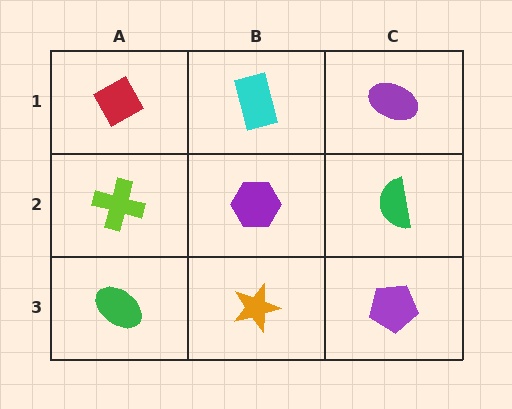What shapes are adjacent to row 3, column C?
A green semicircle (row 2, column C), an orange star (row 3, column B).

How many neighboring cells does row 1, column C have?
2.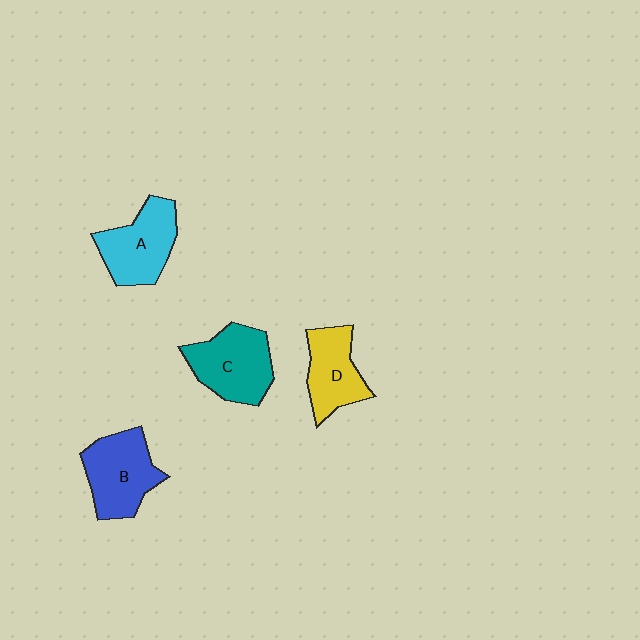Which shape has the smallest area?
Shape D (yellow).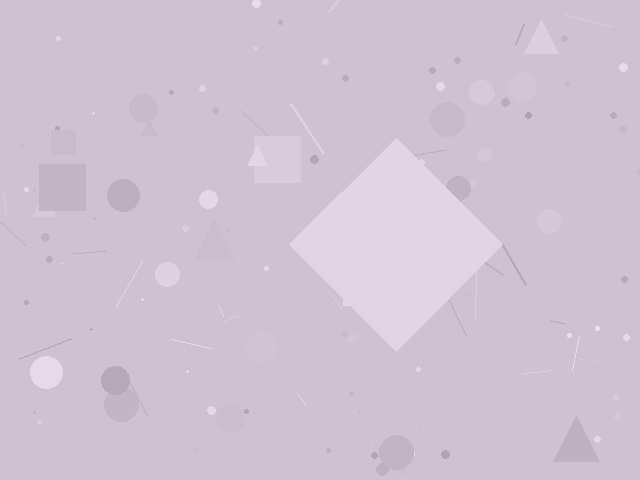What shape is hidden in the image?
A diamond is hidden in the image.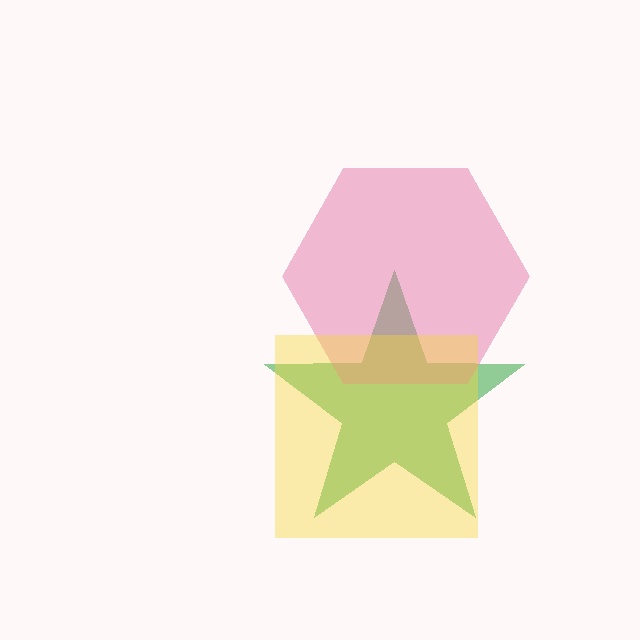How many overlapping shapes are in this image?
There are 3 overlapping shapes in the image.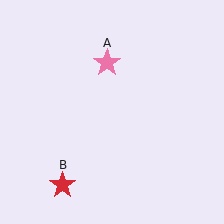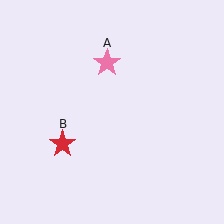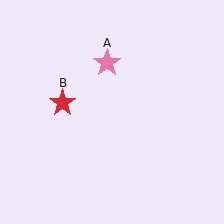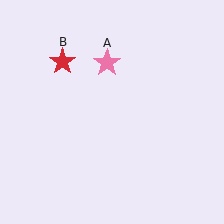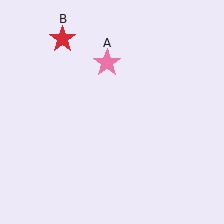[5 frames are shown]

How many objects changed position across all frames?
1 object changed position: red star (object B).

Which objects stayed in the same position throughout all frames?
Pink star (object A) remained stationary.